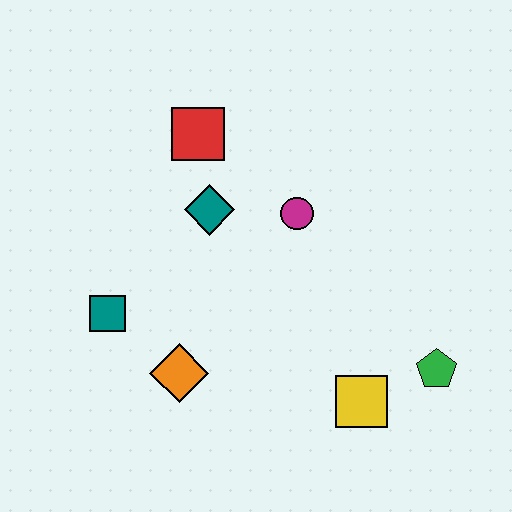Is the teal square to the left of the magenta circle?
Yes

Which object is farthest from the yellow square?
The red square is farthest from the yellow square.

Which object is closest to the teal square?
The orange diamond is closest to the teal square.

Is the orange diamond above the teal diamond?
No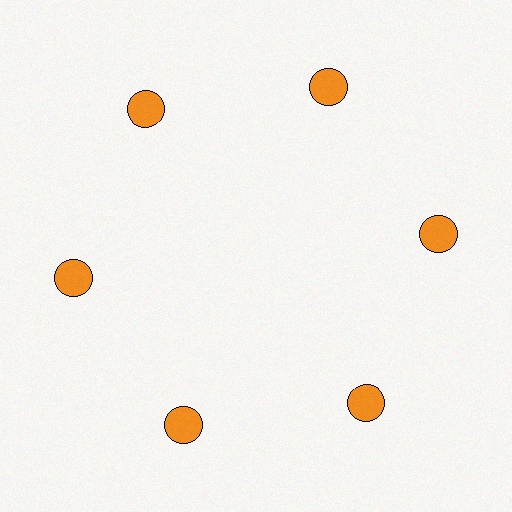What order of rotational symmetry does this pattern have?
This pattern has 6-fold rotational symmetry.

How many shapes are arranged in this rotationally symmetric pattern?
There are 6 shapes, arranged in 6 groups of 1.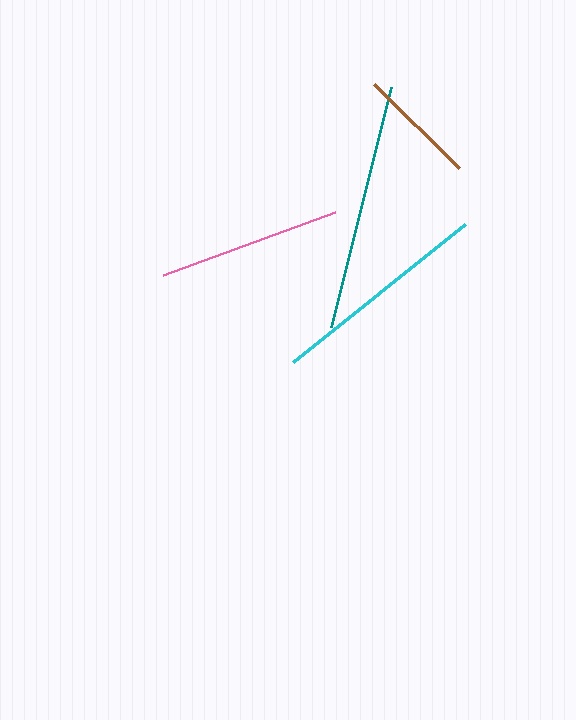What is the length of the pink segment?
The pink segment is approximately 183 pixels long.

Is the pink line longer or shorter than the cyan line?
The cyan line is longer than the pink line.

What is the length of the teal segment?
The teal segment is approximately 248 pixels long.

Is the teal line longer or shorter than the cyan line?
The teal line is longer than the cyan line.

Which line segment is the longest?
The teal line is the longest at approximately 248 pixels.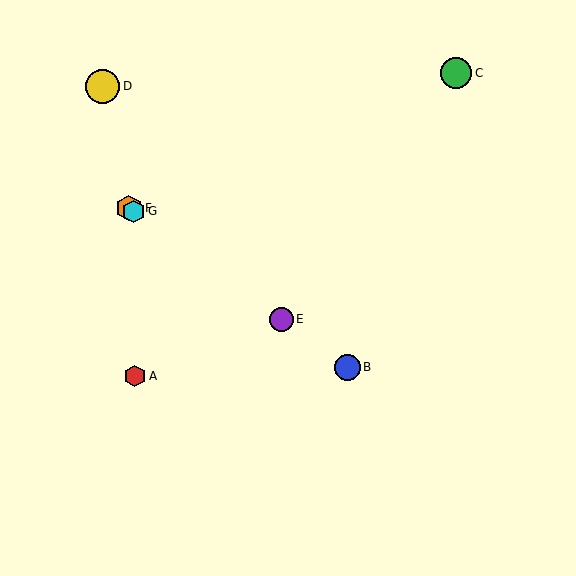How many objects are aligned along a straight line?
4 objects (B, E, F, G) are aligned along a straight line.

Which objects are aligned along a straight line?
Objects B, E, F, G are aligned along a straight line.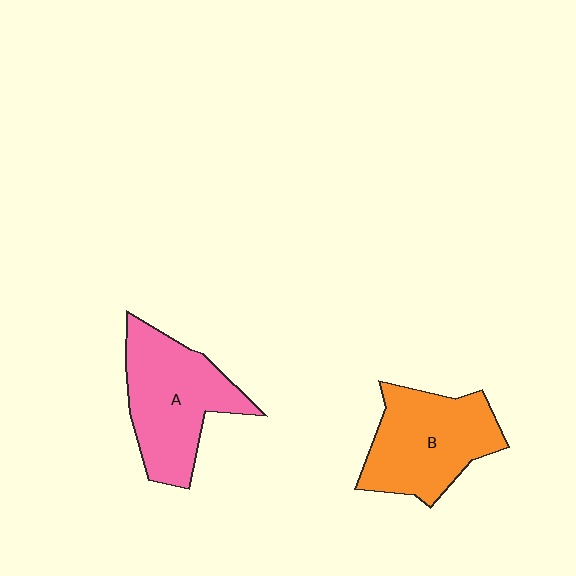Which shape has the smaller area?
Shape B (orange).